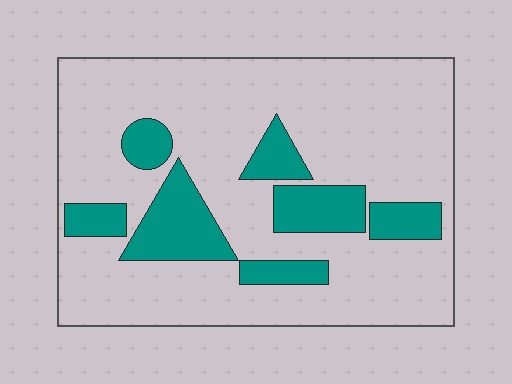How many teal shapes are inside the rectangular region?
7.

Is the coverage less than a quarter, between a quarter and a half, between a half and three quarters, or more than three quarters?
Less than a quarter.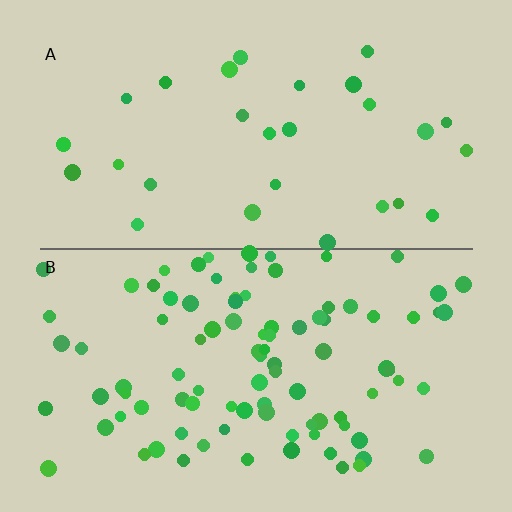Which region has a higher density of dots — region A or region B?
B (the bottom).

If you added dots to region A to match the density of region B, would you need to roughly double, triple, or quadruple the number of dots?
Approximately triple.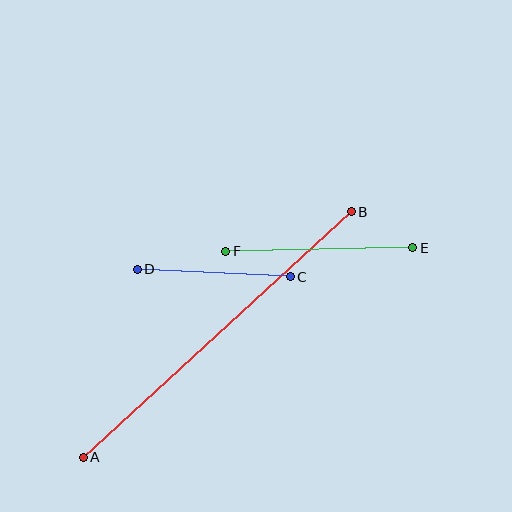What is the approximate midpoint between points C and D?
The midpoint is at approximately (214, 273) pixels.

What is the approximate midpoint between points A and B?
The midpoint is at approximately (217, 335) pixels.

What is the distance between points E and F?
The distance is approximately 187 pixels.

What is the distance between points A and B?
The distance is approximately 364 pixels.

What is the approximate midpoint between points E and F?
The midpoint is at approximately (319, 249) pixels.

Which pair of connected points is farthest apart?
Points A and B are farthest apart.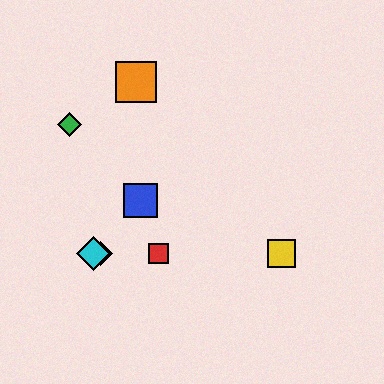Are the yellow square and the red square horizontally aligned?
Yes, both are at y≈254.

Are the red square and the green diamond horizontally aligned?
No, the red square is at y≈254 and the green diamond is at y≈124.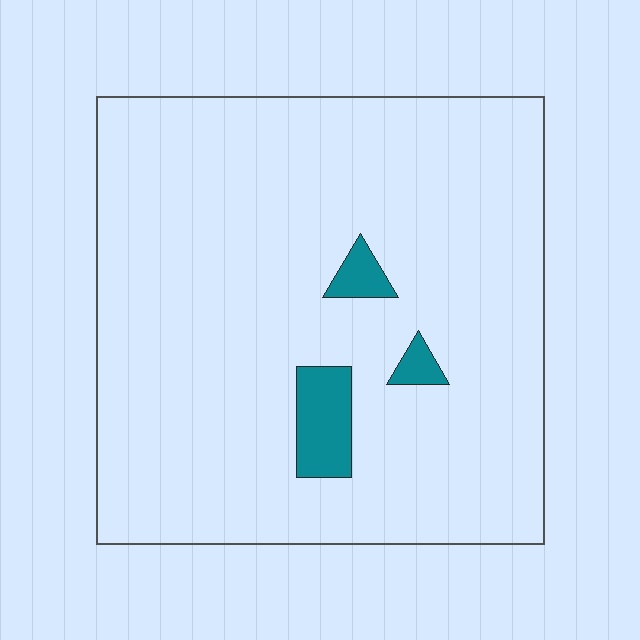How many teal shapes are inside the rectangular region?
3.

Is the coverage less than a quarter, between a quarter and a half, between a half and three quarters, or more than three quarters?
Less than a quarter.